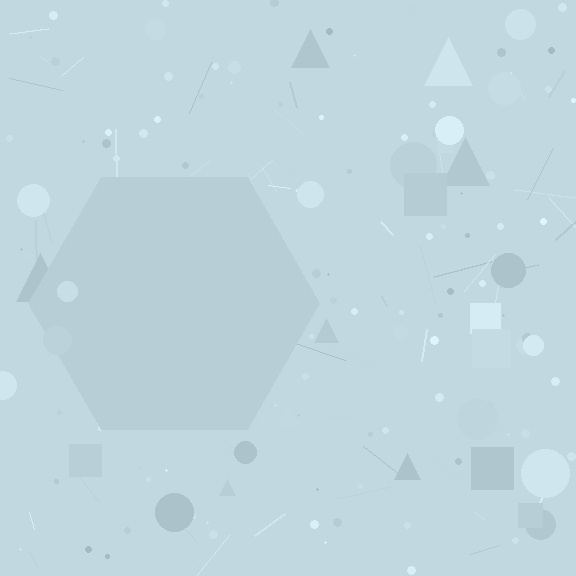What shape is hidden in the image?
A hexagon is hidden in the image.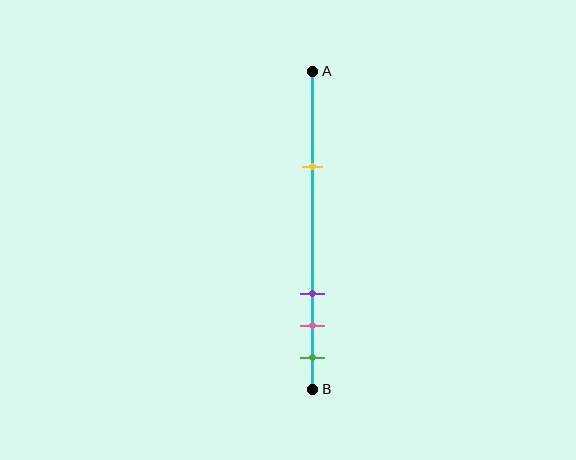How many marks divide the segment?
There are 4 marks dividing the segment.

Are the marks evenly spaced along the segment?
No, the marks are not evenly spaced.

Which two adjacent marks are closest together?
The pink and green marks are the closest adjacent pair.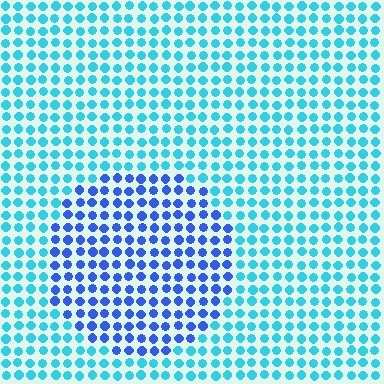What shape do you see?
I see a circle.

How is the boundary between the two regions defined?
The boundary is defined purely by a slight shift in hue (about 40 degrees). Spacing, size, and orientation are identical on both sides.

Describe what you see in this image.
The image is filled with small cyan elements in a uniform arrangement. A circle-shaped region is visible where the elements are tinted to a slightly different hue, forming a subtle color boundary.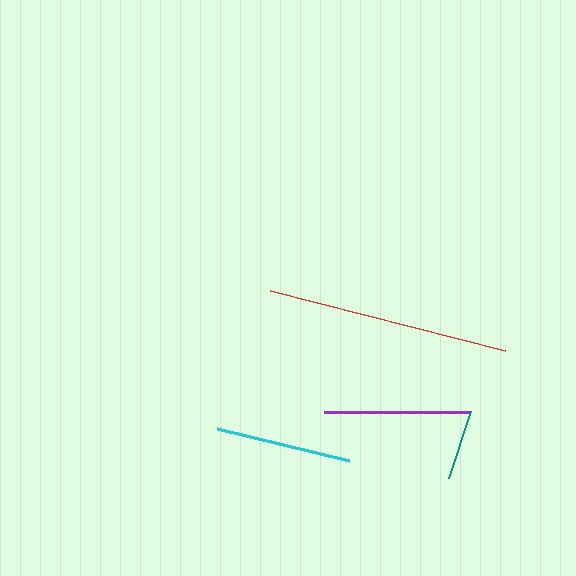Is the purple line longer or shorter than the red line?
The red line is longer than the purple line.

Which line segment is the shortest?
The teal line is the shortest at approximately 70 pixels.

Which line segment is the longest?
The red line is the longest at approximately 242 pixels.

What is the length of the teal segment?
The teal segment is approximately 70 pixels long.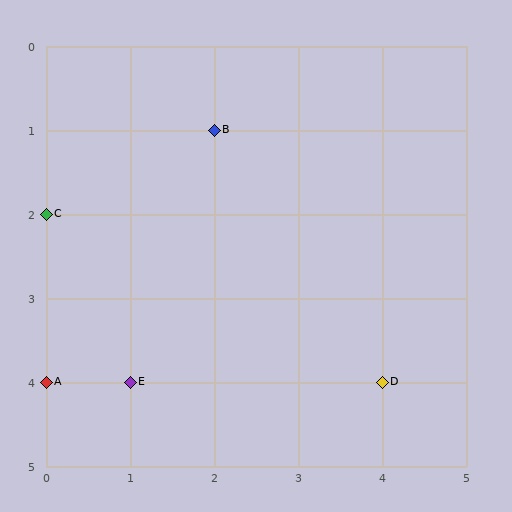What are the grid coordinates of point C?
Point C is at grid coordinates (0, 2).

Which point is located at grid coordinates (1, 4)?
Point E is at (1, 4).